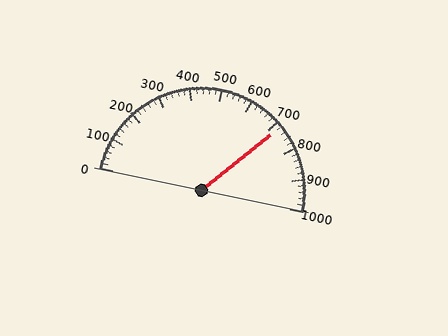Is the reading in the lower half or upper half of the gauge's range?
The reading is in the upper half of the range (0 to 1000).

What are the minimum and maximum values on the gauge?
The gauge ranges from 0 to 1000.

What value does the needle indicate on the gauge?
The needle indicates approximately 720.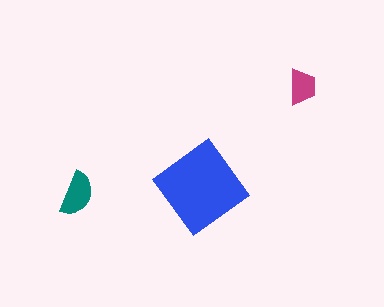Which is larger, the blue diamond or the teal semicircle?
The blue diamond.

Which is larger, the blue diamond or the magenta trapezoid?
The blue diamond.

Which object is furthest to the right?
The magenta trapezoid is rightmost.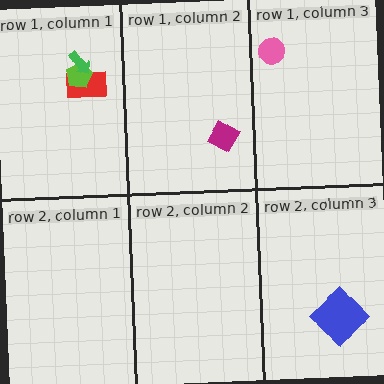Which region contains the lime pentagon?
The row 1, column 1 region.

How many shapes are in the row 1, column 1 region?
3.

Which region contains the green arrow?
The row 1, column 1 region.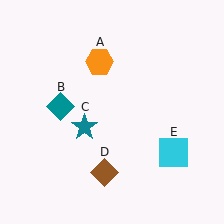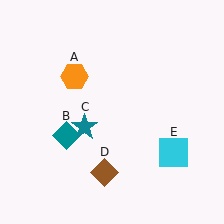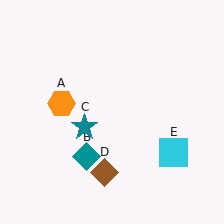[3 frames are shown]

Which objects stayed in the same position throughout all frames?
Teal star (object C) and brown diamond (object D) and cyan square (object E) remained stationary.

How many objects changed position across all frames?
2 objects changed position: orange hexagon (object A), teal diamond (object B).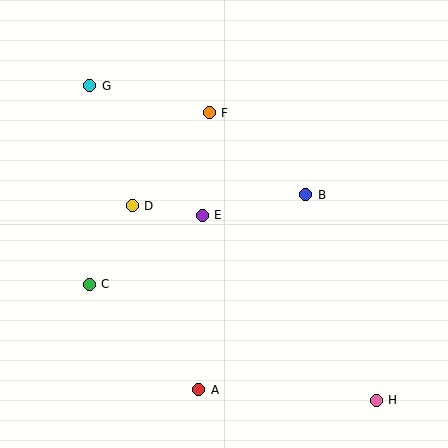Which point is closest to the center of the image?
Point E at (202, 215) is closest to the center.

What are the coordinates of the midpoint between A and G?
The midpoint between A and G is at (144, 238).